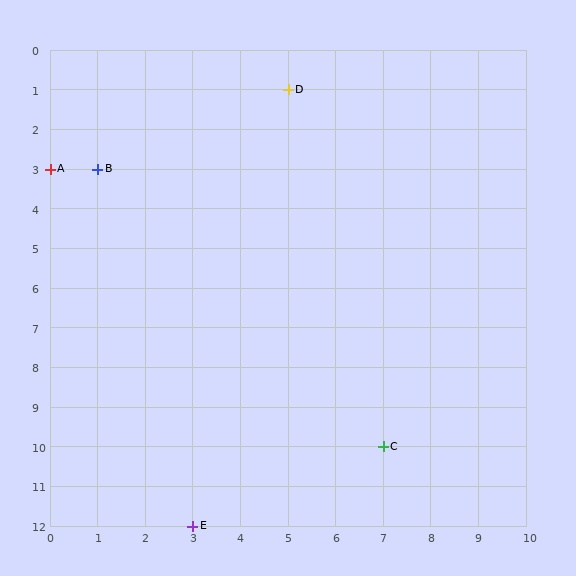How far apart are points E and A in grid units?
Points E and A are 3 columns and 9 rows apart (about 9.5 grid units diagonally).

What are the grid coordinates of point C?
Point C is at grid coordinates (7, 10).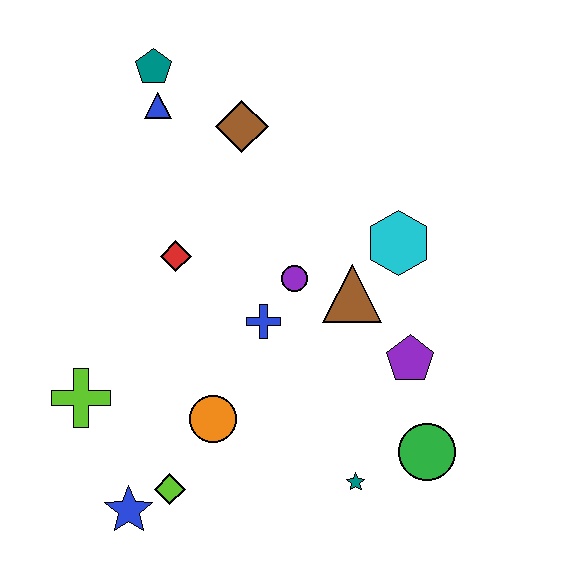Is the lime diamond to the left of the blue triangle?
No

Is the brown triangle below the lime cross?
No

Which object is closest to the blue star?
The lime diamond is closest to the blue star.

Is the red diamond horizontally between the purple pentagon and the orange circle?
No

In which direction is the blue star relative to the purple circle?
The blue star is below the purple circle.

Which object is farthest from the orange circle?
The teal pentagon is farthest from the orange circle.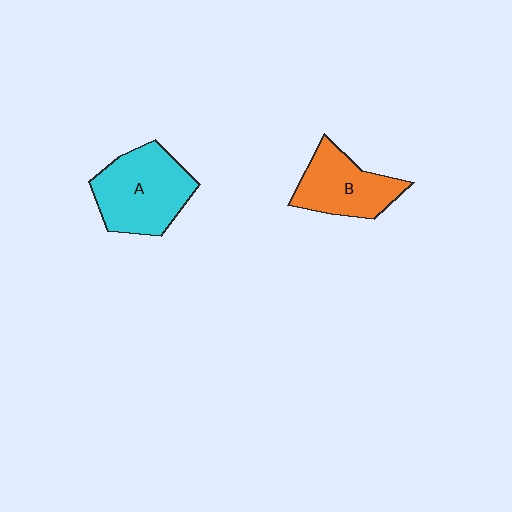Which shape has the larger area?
Shape A (cyan).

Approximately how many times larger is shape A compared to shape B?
Approximately 1.3 times.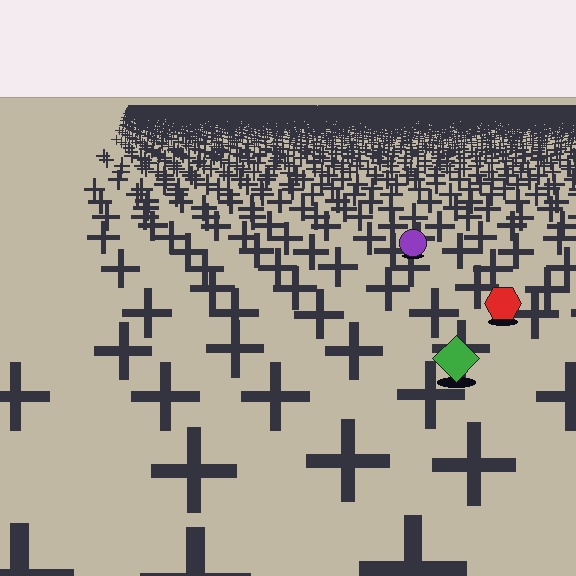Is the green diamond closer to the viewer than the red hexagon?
Yes. The green diamond is closer — you can tell from the texture gradient: the ground texture is coarser near it.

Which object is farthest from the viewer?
The purple circle is farthest from the viewer. It appears smaller and the ground texture around it is denser.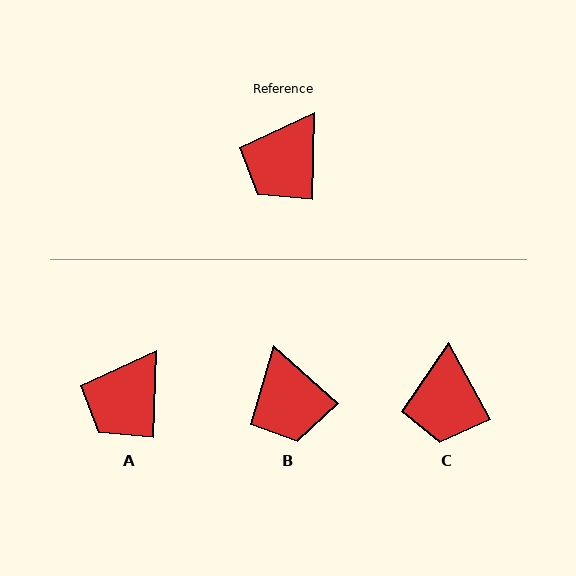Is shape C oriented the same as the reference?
No, it is off by about 30 degrees.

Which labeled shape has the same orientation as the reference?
A.